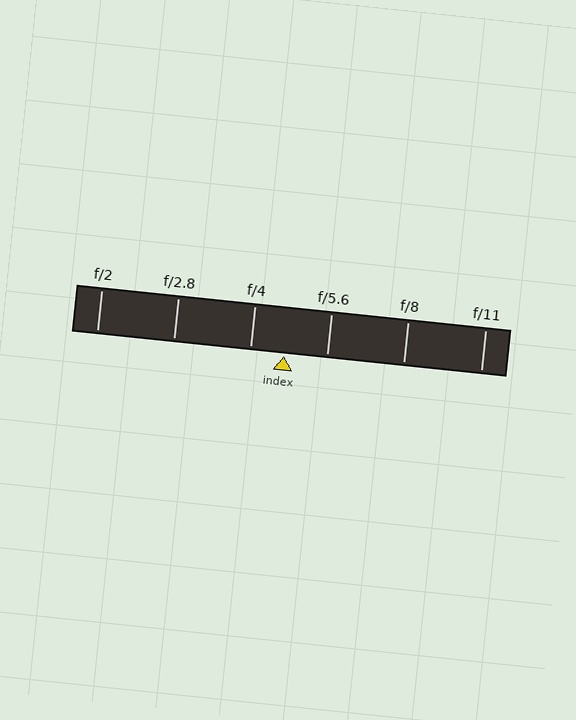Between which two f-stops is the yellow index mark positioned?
The index mark is between f/4 and f/5.6.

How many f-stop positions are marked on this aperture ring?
There are 6 f-stop positions marked.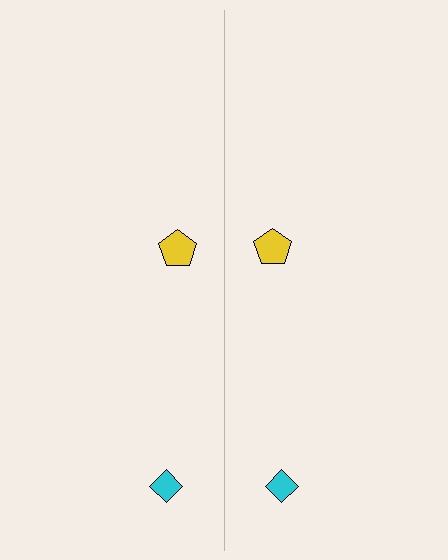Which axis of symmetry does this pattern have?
The pattern has a vertical axis of symmetry running through the center of the image.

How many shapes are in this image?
There are 4 shapes in this image.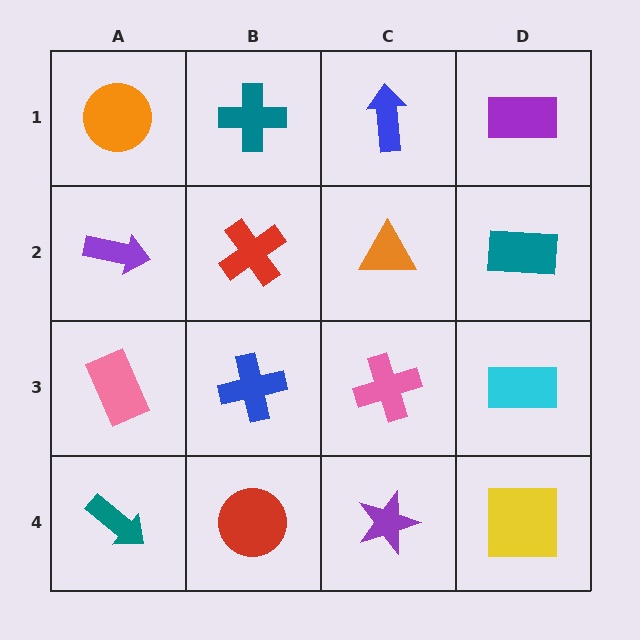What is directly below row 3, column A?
A teal arrow.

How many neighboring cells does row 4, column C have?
3.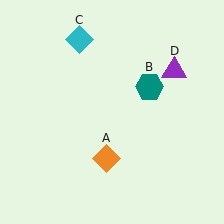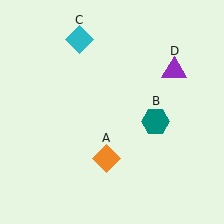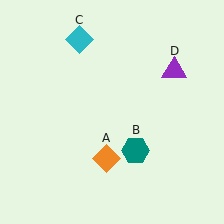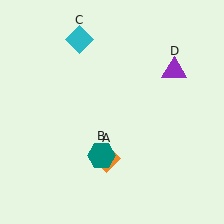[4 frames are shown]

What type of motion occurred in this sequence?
The teal hexagon (object B) rotated clockwise around the center of the scene.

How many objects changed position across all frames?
1 object changed position: teal hexagon (object B).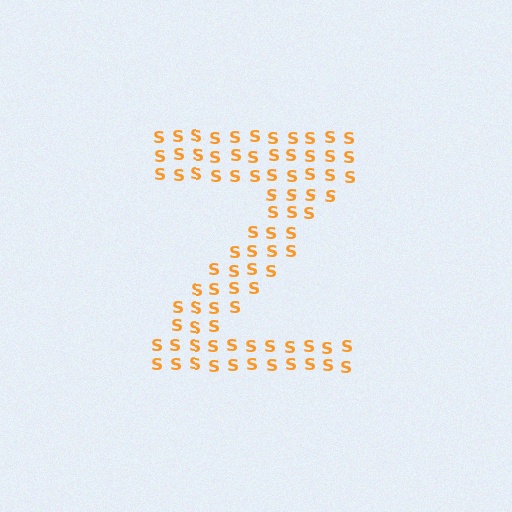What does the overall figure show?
The overall figure shows the letter Z.